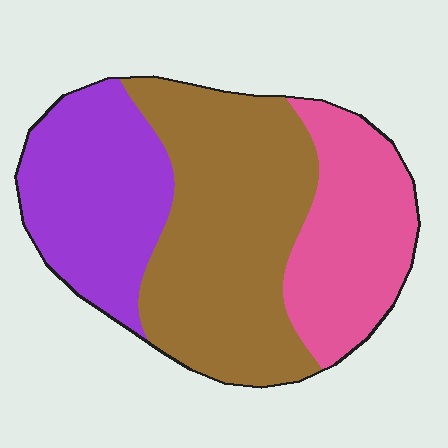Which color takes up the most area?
Brown, at roughly 45%.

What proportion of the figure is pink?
Pink covers about 25% of the figure.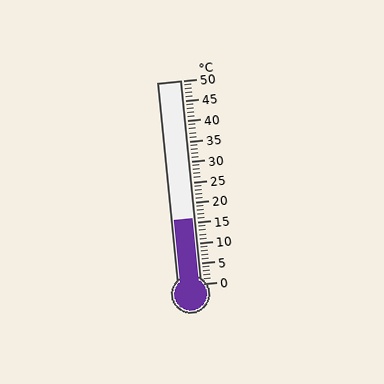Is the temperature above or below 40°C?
The temperature is below 40°C.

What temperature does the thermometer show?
The thermometer shows approximately 16°C.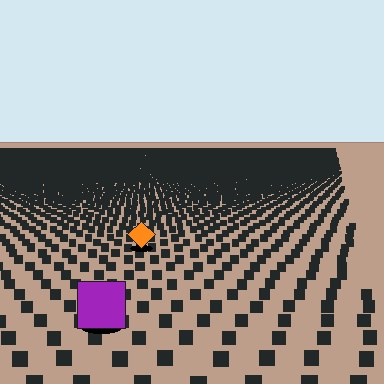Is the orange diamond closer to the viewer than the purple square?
No. The purple square is closer — you can tell from the texture gradient: the ground texture is coarser near it.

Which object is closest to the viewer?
The purple square is closest. The texture marks near it are larger and more spread out.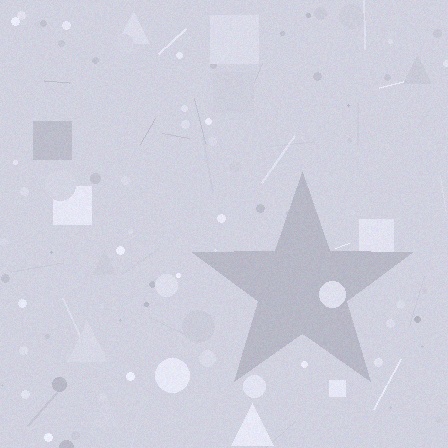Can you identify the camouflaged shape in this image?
The camouflaged shape is a star.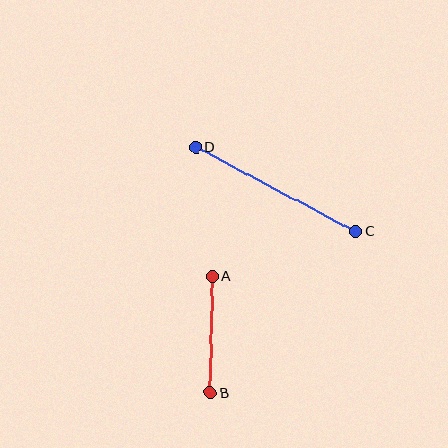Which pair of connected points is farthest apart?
Points C and D are farthest apart.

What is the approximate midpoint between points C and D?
The midpoint is at approximately (276, 189) pixels.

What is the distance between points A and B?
The distance is approximately 117 pixels.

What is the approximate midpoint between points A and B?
The midpoint is at approximately (211, 335) pixels.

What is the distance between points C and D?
The distance is approximately 181 pixels.